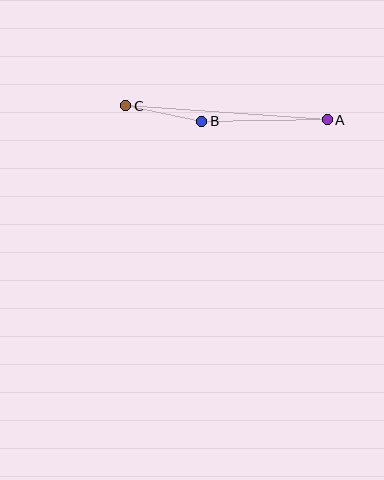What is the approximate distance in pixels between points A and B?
The distance between A and B is approximately 126 pixels.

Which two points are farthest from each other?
Points A and C are farthest from each other.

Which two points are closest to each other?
Points B and C are closest to each other.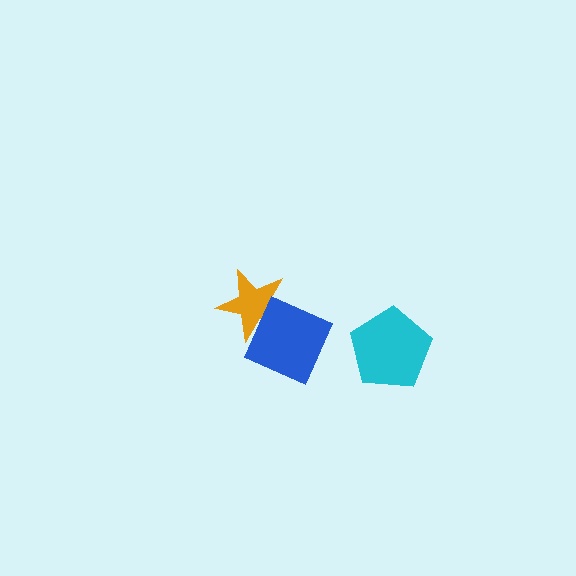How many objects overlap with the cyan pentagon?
0 objects overlap with the cyan pentagon.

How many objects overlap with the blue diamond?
1 object overlaps with the blue diamond.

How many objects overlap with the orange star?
1 object overlaps with the orange star.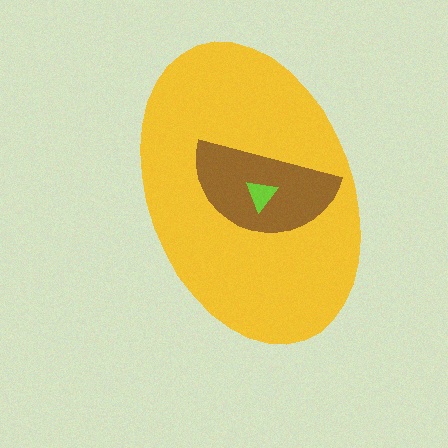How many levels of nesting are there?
3.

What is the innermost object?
The lime triangle.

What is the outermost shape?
The yellow ellipse.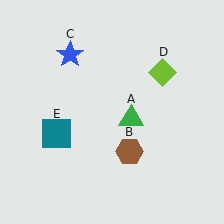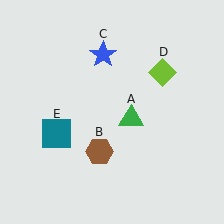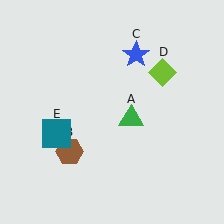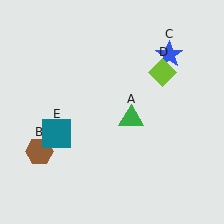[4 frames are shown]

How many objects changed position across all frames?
2 objects changed position: brown hexagon (object B), blue star (object C).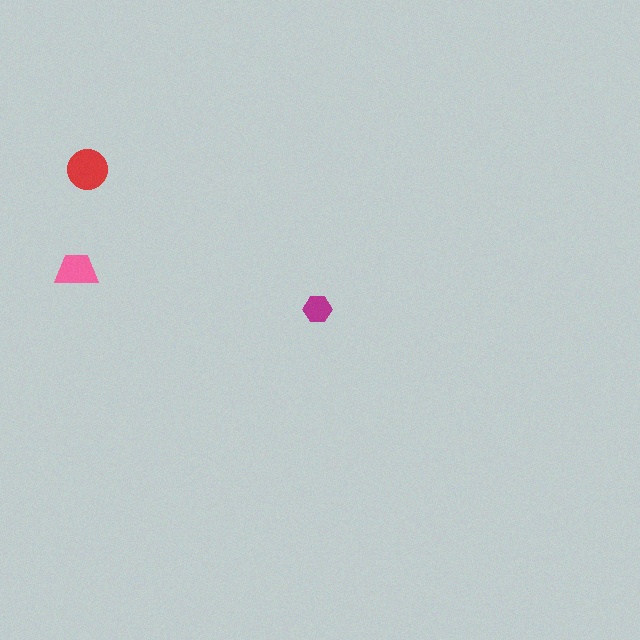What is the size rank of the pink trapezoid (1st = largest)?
2nd.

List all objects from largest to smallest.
The red circle, the pink trapezoid, the magenta hexagon.